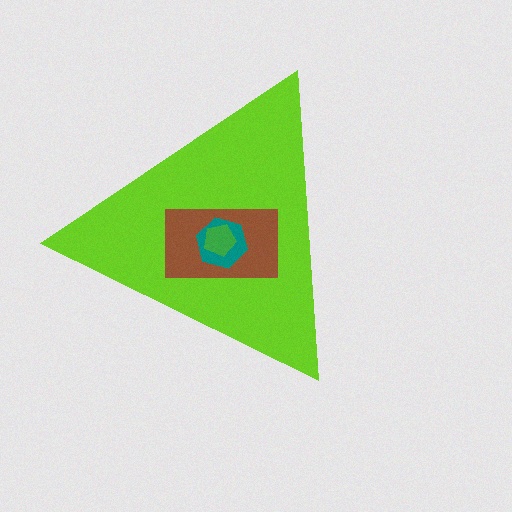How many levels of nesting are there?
4.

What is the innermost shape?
The green pentagon.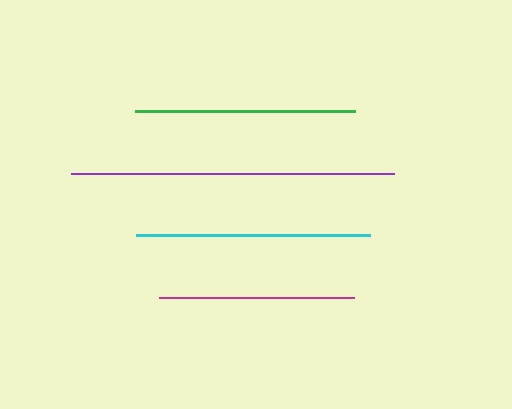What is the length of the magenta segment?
The magenta segment is approximately 195 pixels long.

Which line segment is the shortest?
The magenta line is the shortest at approximately 195 pixels.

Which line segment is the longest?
The purple line is the longest at approximately 323 pixels.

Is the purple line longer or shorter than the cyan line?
The purple line is longer than the cyan line.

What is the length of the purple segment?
The purple segment is approximately 323 pixels long.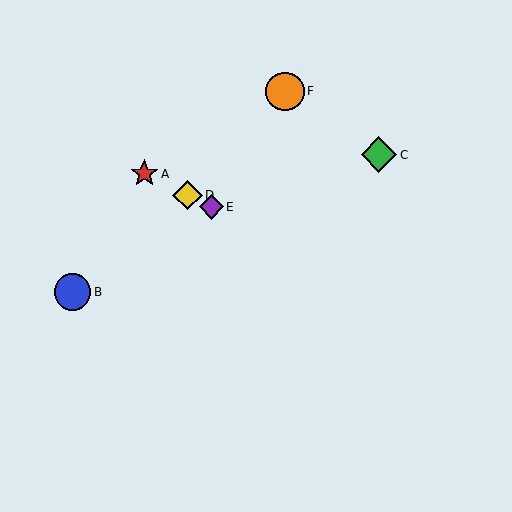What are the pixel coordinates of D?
Object D is at (188, 195).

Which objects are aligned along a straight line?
Objects A, D, E are aligned along a straight line.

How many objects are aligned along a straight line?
3 objects (A, D, E) are aligned along a straight line.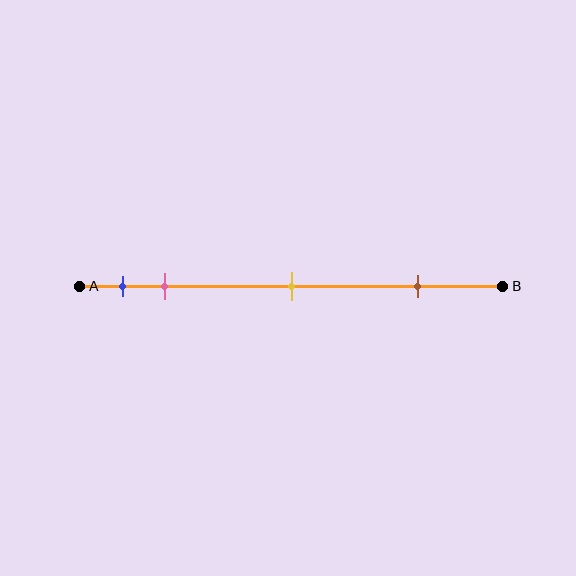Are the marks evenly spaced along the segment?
No, the marks are not evenly spaced.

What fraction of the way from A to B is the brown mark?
The brown mark is approximately 80% (0.8) of the way from A to B.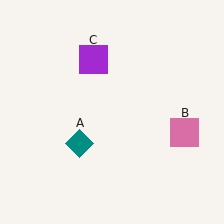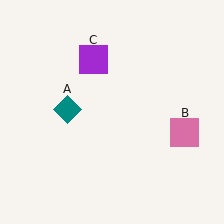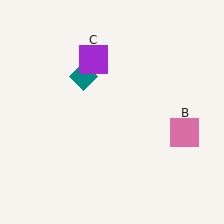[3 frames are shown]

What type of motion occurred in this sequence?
The teal diamond (object A) rotated clockwise around the center of the scene.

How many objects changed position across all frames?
1 object changed position: teal diamond (object A).